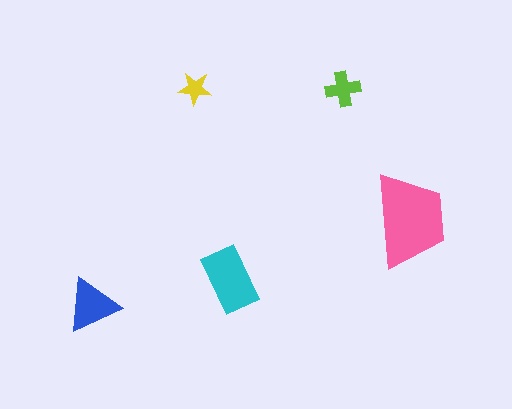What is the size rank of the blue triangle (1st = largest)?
3rd.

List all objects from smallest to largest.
The yellow star, the lime cross, the blue triangle, the cyan rectangle, the pink trapezoid.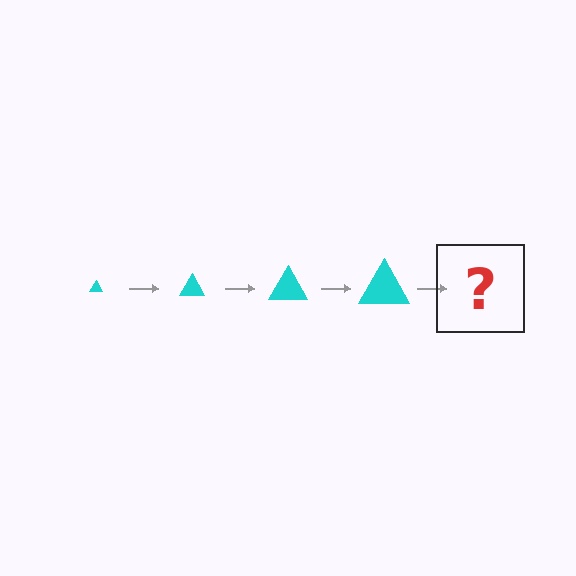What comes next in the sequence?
The next element should be a cyan triangle, larger than the previous one.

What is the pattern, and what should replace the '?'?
The pattern is that the triangle gets progressively larger each step. The '?' should be a cyan triangle, larger than the previous one.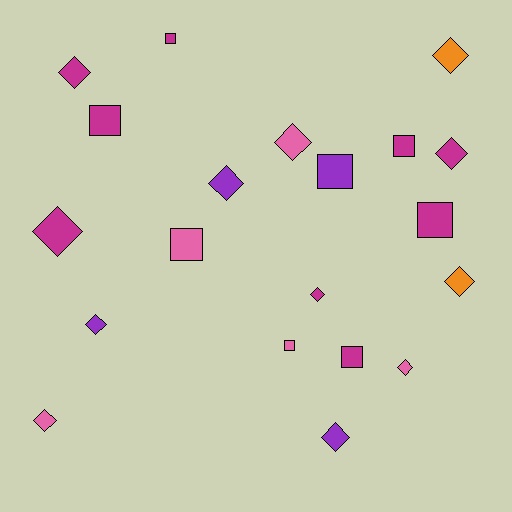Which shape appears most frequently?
Diamond, with 12 objects.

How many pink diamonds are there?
There are 3 pink diamonds.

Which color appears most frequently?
Magenta, with 9 objects.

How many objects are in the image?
There are 20 objects.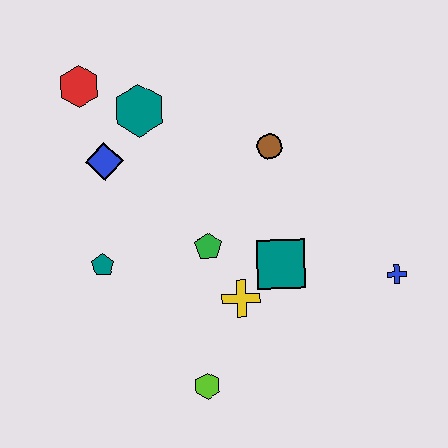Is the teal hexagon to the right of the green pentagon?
No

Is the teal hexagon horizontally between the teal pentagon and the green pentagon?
Yes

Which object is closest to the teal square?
The yellow cross is closest to the teal square.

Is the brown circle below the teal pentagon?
No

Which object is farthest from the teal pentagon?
The blue cross is farthest from the teal pentagon.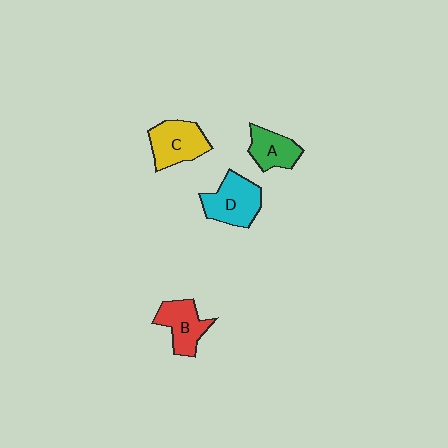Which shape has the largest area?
Shape D (cyan).